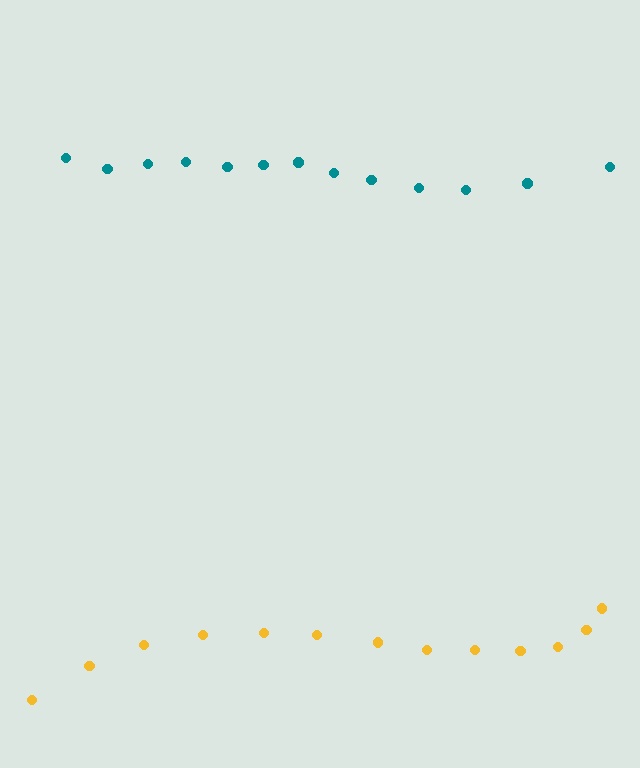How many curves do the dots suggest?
There are 2 distinct paths.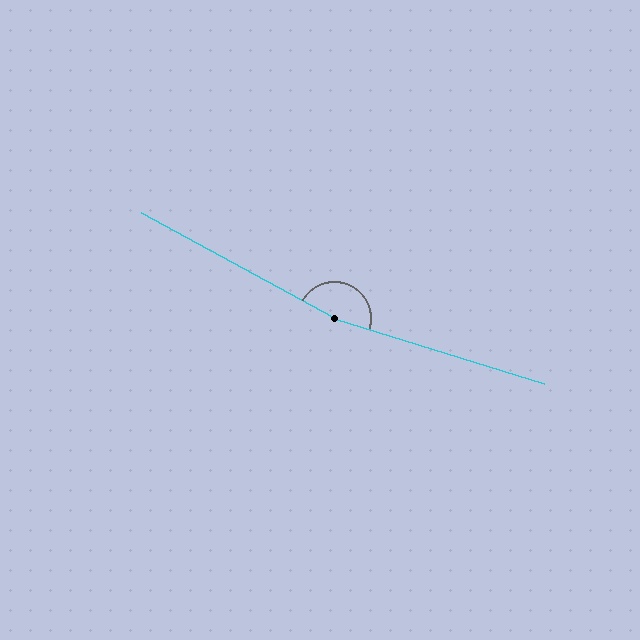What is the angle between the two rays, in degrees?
Approximately 169 degrees.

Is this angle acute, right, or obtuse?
It is obtuse.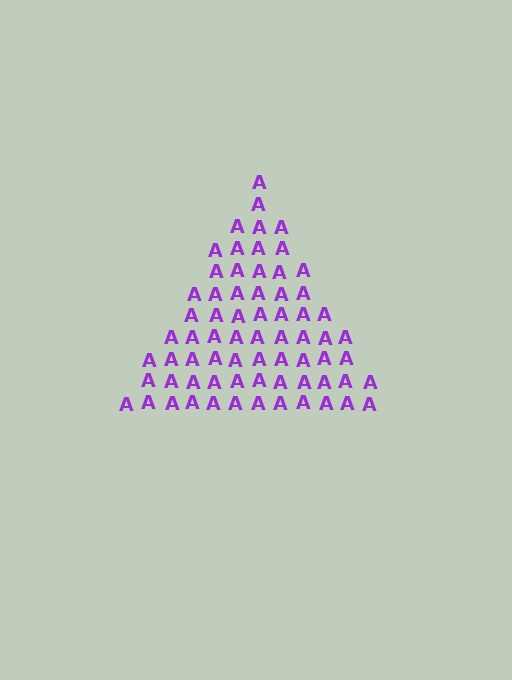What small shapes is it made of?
It is made of small letter A's.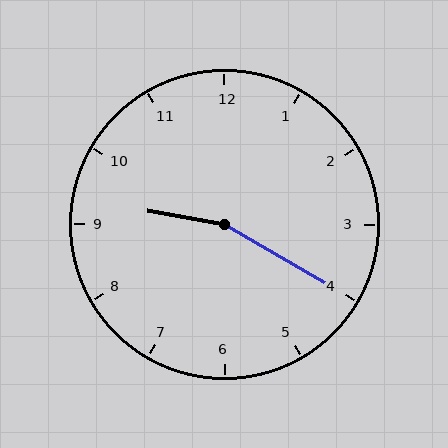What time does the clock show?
9:20.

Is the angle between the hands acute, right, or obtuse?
It is obtuse.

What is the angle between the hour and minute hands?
Approximately 160 degrees.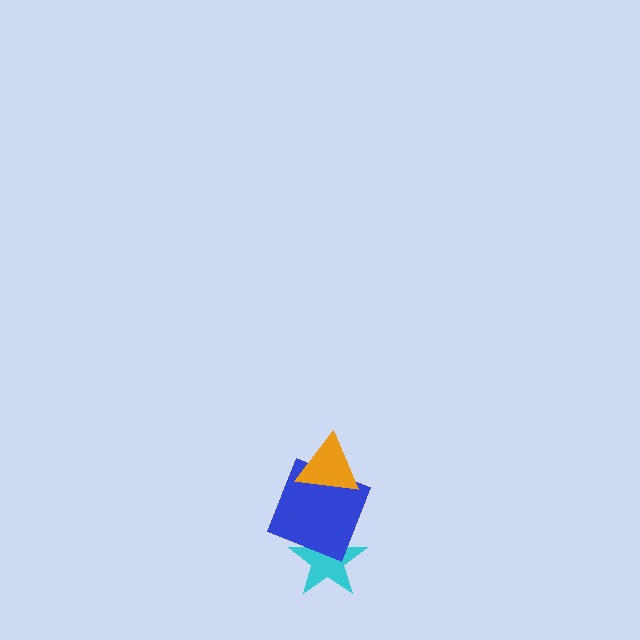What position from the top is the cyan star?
The cyan star is 3rd from the top.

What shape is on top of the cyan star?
The blue square is on top of the cyan star.